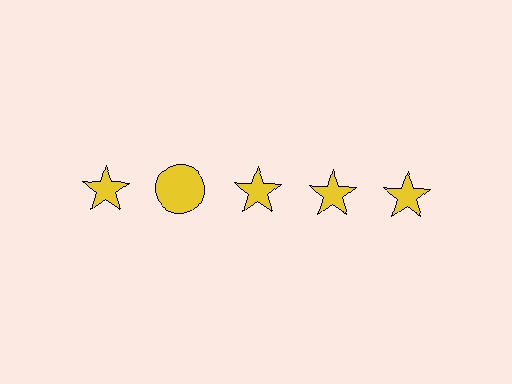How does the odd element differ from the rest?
It has a different shape: circle instead of star.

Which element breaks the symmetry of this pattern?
The yellow circle in the top row, second from left column breaks the symmetry. All other shapes are yellow stars.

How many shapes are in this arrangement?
There are 5 shapes arranged in a grid pattern.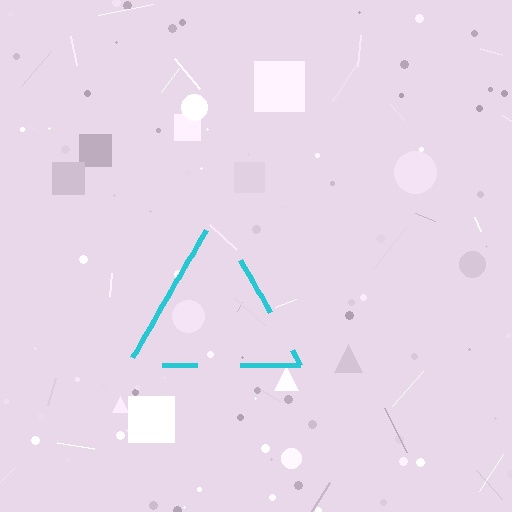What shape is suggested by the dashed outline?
The dashed outline suggests a triangle.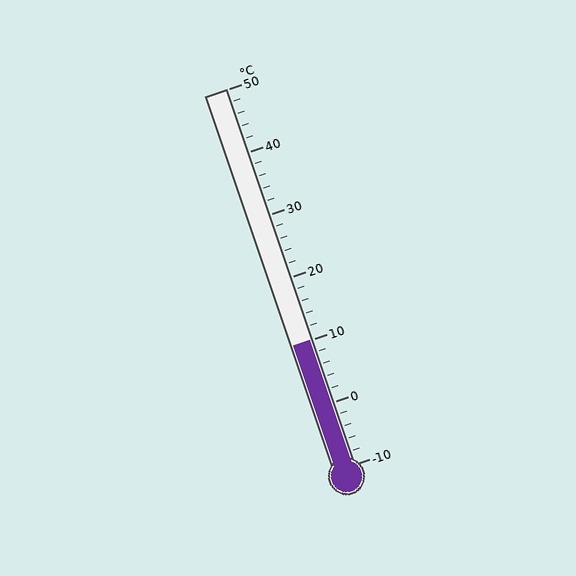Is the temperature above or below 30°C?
The temperature is below 30°C.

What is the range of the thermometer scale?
The thermometer scale ranges from -10°C to 50°C.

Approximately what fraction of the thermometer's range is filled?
The thermometer is filled to approximately 35% of its range.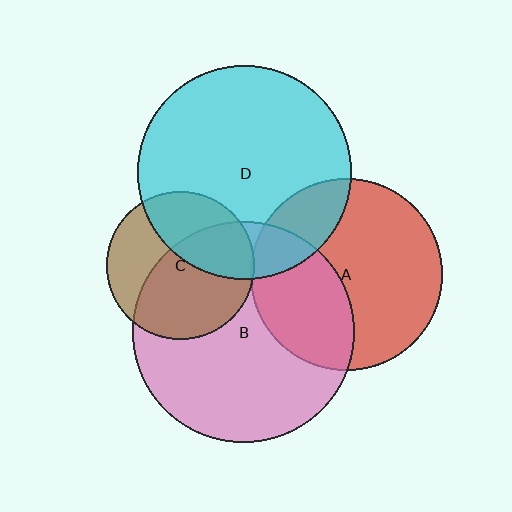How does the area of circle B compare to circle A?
Approximately 1.3 times.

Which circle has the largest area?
Circle B (pink).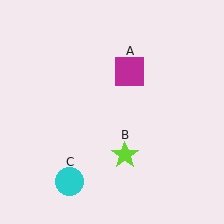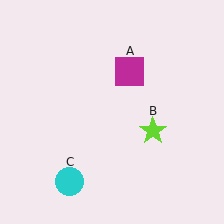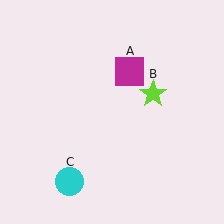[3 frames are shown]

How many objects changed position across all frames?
1 object changed position: lime star (object B).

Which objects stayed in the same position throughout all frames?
Magenta square (object A) and cyan circle (object C) remained stationary.